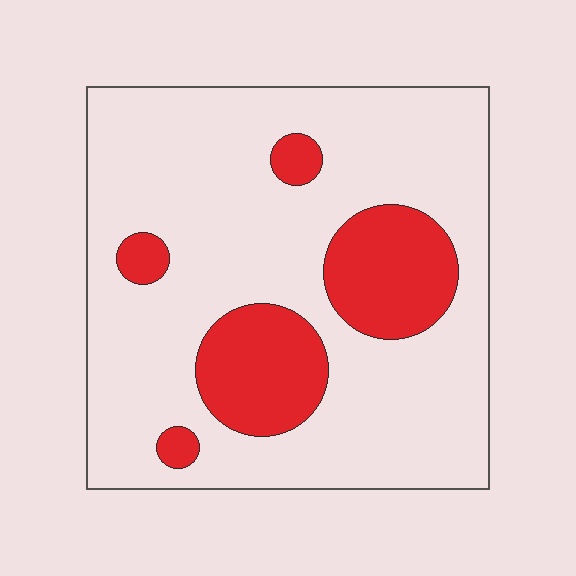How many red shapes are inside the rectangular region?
5.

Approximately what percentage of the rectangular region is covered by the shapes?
Approximately 20%.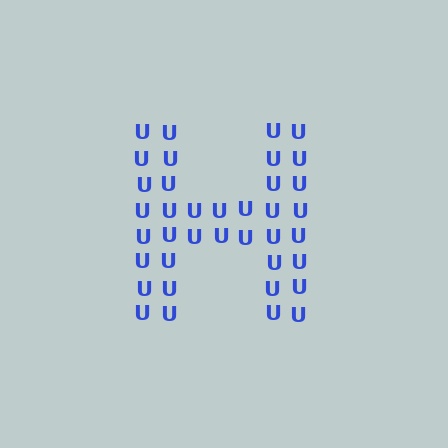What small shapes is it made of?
It is made of small letter U's.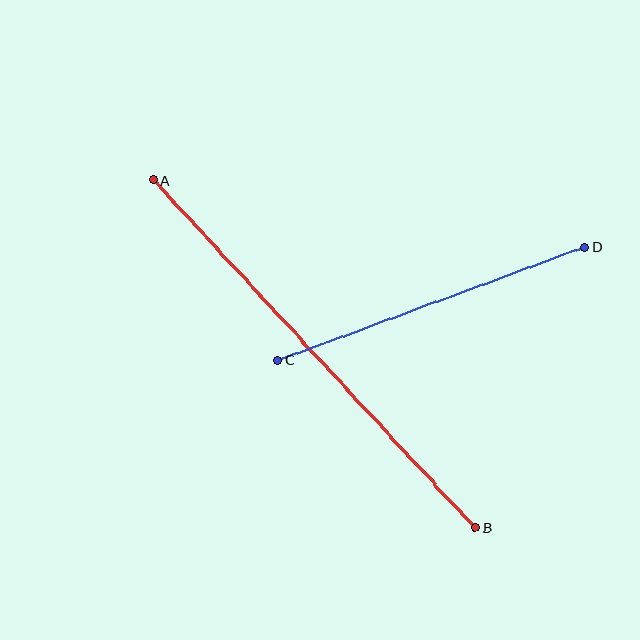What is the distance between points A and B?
The distance is approximately 474 pixels.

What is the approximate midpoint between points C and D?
The midpoint is at approximately (431, 304) pixels.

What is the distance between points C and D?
The distance is approximately 327 pixels.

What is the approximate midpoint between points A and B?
The midpoint is at approximately (314, 354) pixels.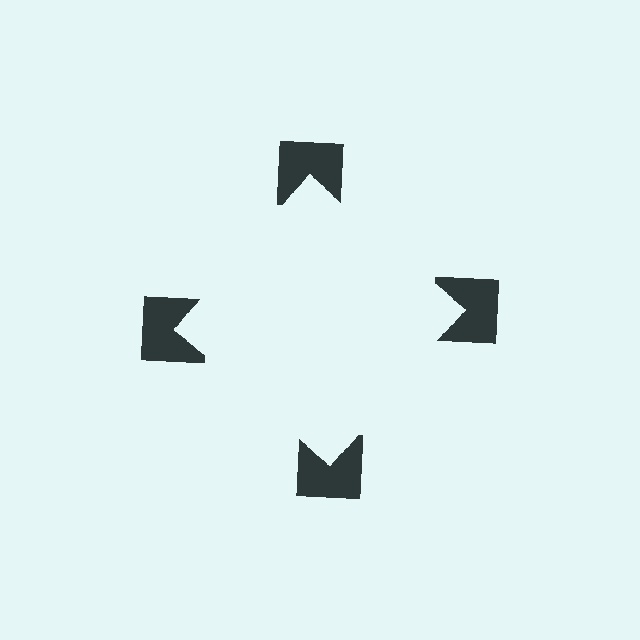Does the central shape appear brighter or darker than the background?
It typically appears slightly brighter than the background, even though no actual brightness change is drawn.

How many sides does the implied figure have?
4 sides.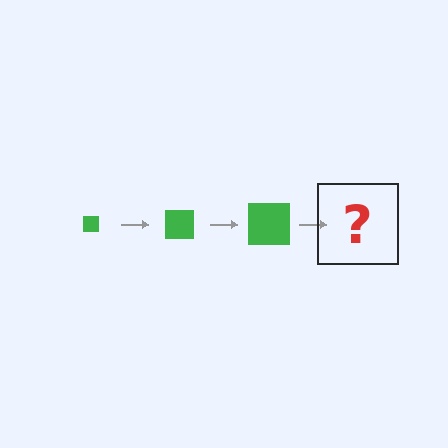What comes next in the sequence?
The next element should be a green square, larger than the previous one.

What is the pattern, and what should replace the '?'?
The pattern is that the square gets progressively larger each step. The '?' should be a green square, larger than the previous one.